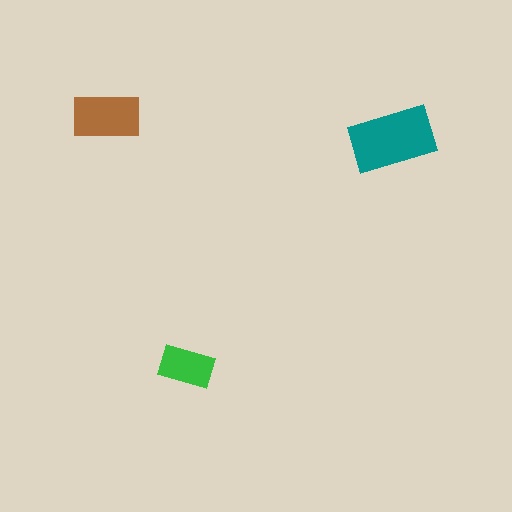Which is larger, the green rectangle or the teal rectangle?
The teal one.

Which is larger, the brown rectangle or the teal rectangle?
The teal one.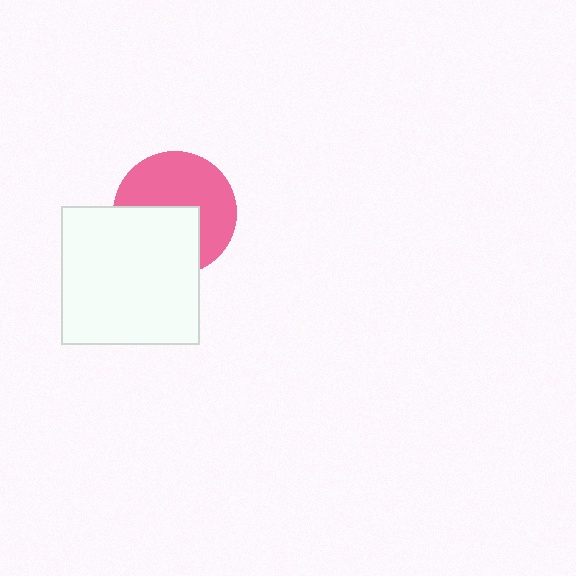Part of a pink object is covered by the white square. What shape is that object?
It is a circle.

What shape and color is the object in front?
The object in front is a white square.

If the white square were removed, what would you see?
You would see the complete pink circle.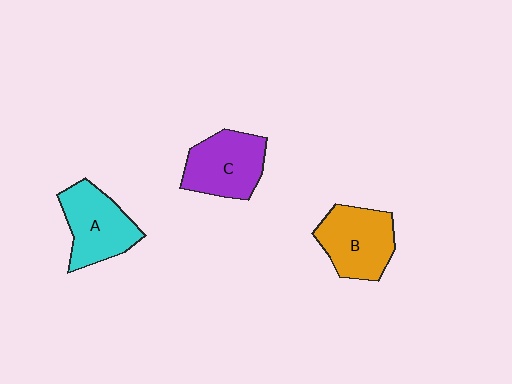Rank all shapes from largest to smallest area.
From largest to smallest: B (orange), A (cyan), C (purple).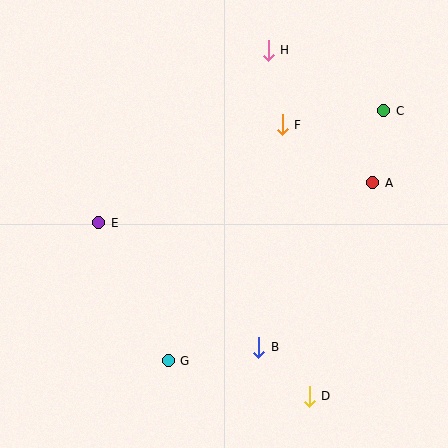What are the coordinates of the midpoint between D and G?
The midpoint between D and G is at (239, 379).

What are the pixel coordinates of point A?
Point A is at (373, 183).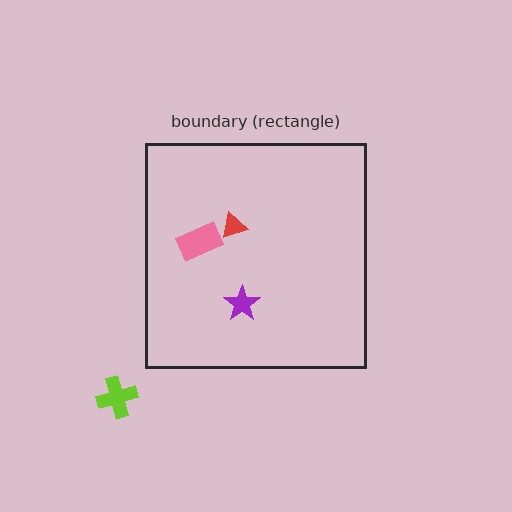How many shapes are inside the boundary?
3 inside, 1 outside.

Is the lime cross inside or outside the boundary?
Outside.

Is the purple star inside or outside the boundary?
Inside.